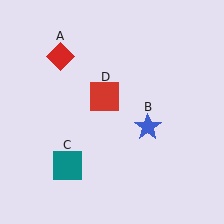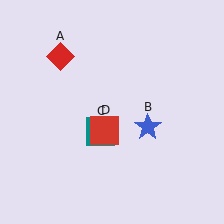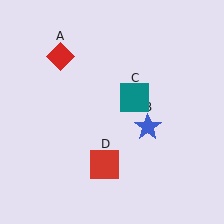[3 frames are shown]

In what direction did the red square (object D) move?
The red square (object D) moved down.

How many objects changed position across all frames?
2 objects changed position: teal square (object C), red square (object D).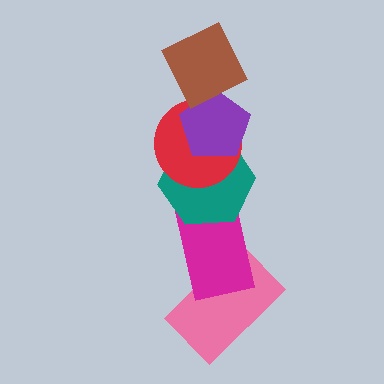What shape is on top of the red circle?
The purple pentagon is on top of the red circle.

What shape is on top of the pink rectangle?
The magenta rectangle is on top of the pink rectangle.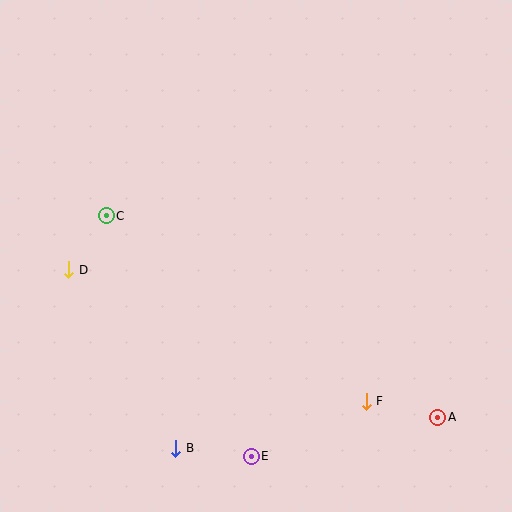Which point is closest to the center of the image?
Point C at (106, 216) is closest to the center.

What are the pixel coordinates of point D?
Point D is at (69, 270).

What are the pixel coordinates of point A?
Point A is at (438, 417).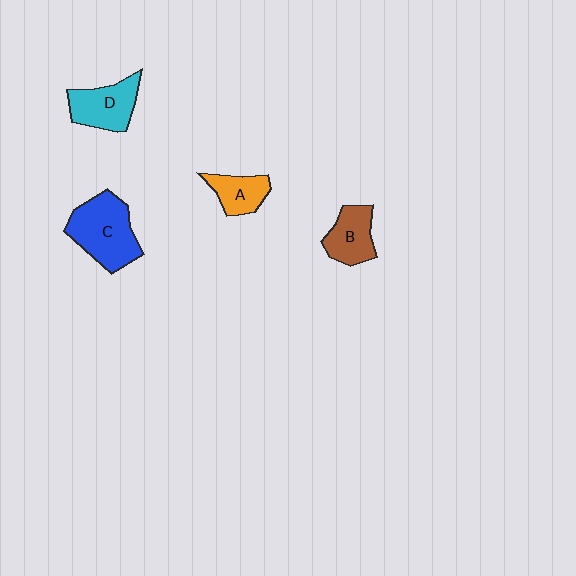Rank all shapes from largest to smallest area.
From largest to smallest: C (blue), D (cyan), B (brown), A (orange).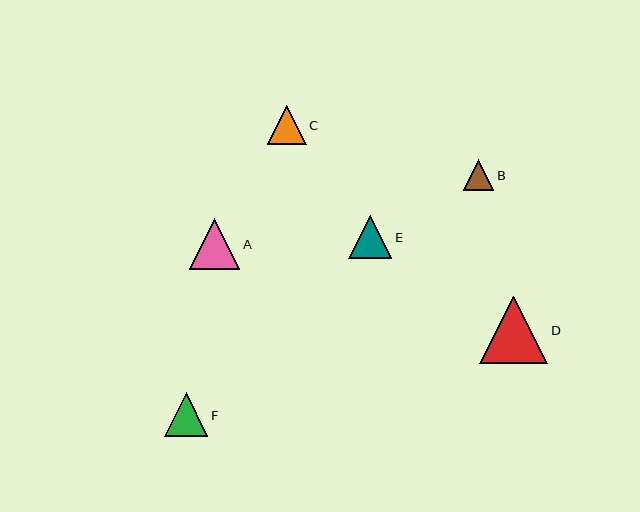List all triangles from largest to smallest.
From largest to smallest: D, A, F, E, C, B.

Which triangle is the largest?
Triangle D is the largest with a size of approximately 68 pixels.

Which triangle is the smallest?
Triangle B is the smallest with a size of approximately 30 pixels.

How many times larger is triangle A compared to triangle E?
Triangle A is approximately 1.2 times the size of triangle E.